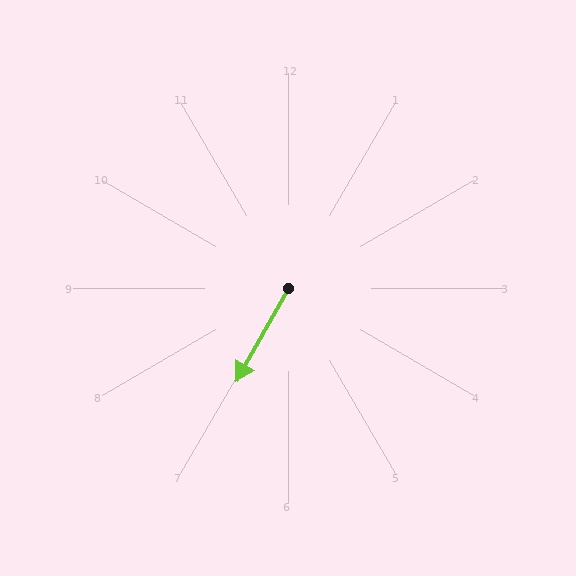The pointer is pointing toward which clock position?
Roughly 7 o'clock.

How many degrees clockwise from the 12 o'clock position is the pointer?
Approximately 209 degrees.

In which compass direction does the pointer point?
Southwest.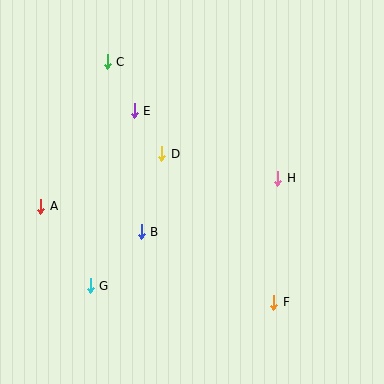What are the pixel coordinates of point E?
Point E is at (134, 111).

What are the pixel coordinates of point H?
Point H is at (278, 178).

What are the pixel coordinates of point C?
Point C is at (107, 62).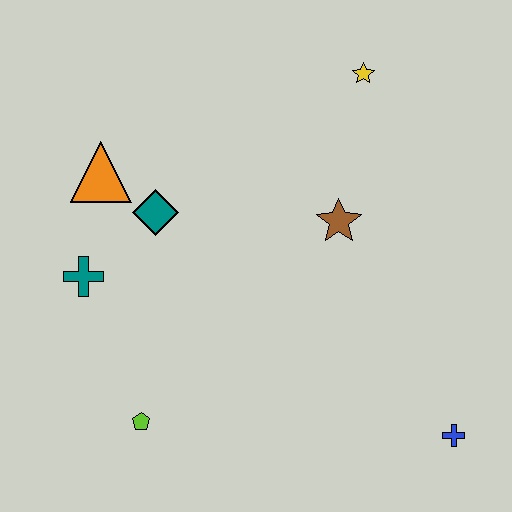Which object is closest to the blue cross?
The brown star is closest to the blue cross.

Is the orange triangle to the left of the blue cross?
Yes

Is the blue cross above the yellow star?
No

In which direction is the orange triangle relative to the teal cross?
The orange triangle is above the teal cross.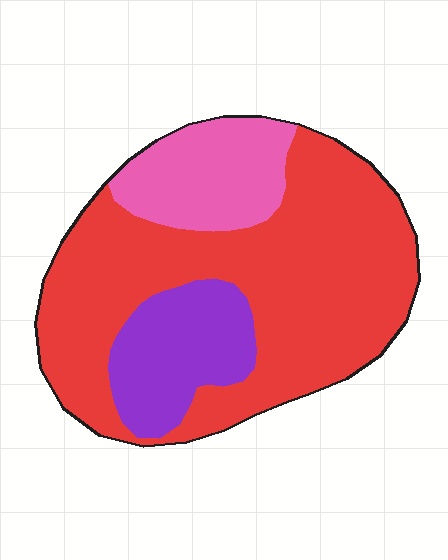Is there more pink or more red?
Red.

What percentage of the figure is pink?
Pink covers 17% of the figure.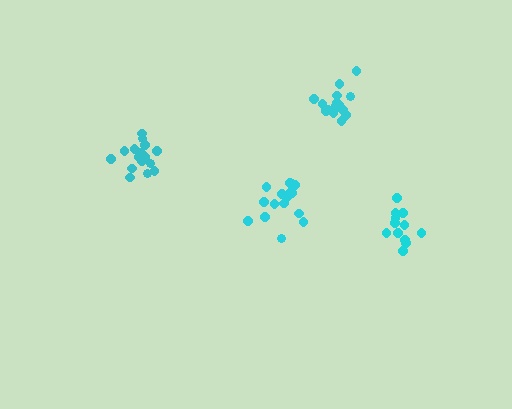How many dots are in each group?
Group 1: 17 dots, Group 2: 12 dots, Group 3: 17 dots, Group 4: 16 dots (62 total).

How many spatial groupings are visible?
There are 4 spatial groupings.